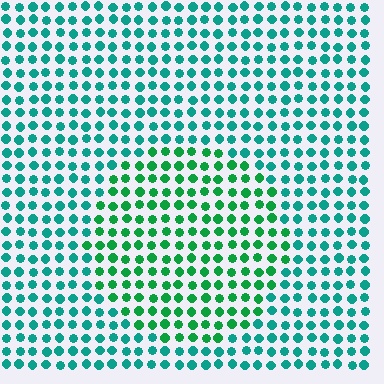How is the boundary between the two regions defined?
The boundary is defined purely by a slight shift in hue (about 32 degrees). Spacing, size, and orientation are identical on both sides.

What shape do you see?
I see a circle.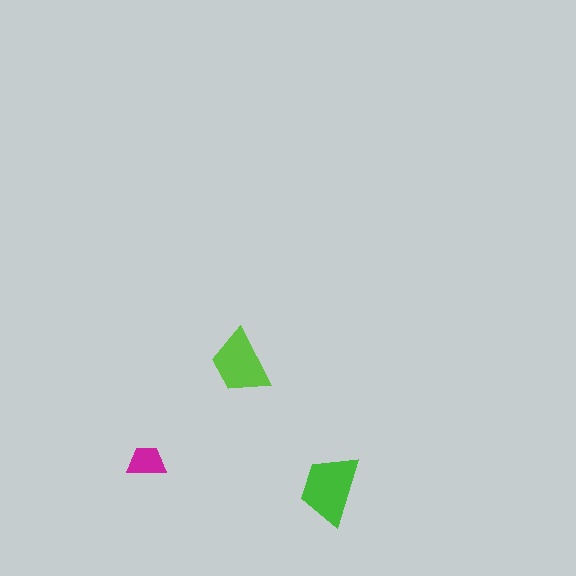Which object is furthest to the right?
The green trapezoid is rightmost.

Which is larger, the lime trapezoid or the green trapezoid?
The green one.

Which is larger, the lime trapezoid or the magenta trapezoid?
The lime one.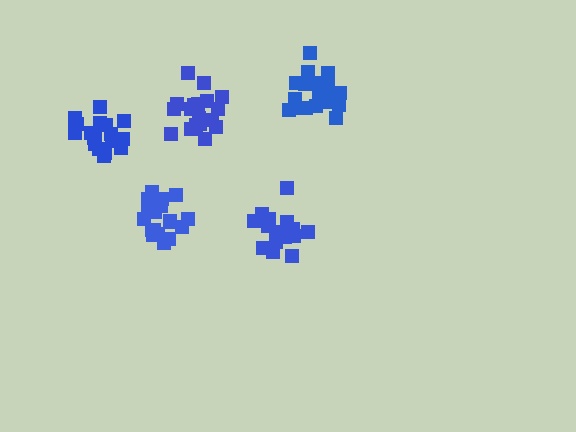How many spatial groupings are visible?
There are 5 spatial groupings.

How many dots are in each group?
Group 1: 17 dots, Group 2: 18 dots, Group 3: 19 dots, Group 4: 21 dots, Group 5: 19 dots (94 total).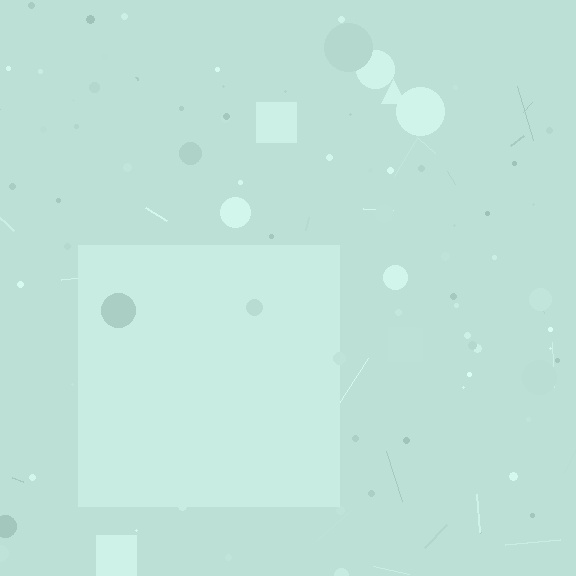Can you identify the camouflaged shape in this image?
The camouflaged shape is a square.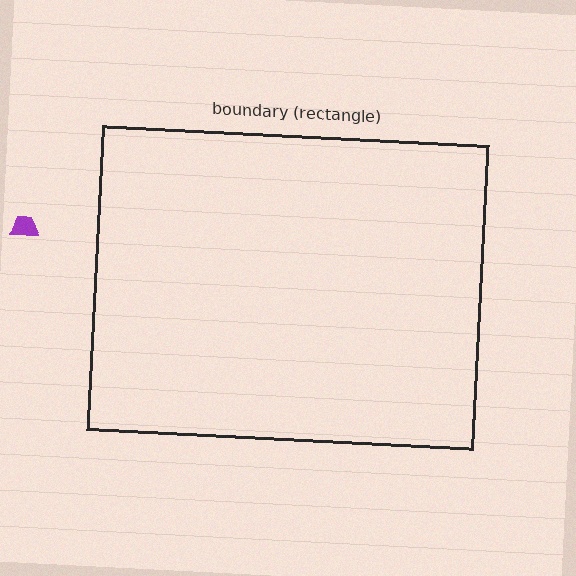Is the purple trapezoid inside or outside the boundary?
Outside.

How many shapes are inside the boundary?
0 inside, 1 outside.